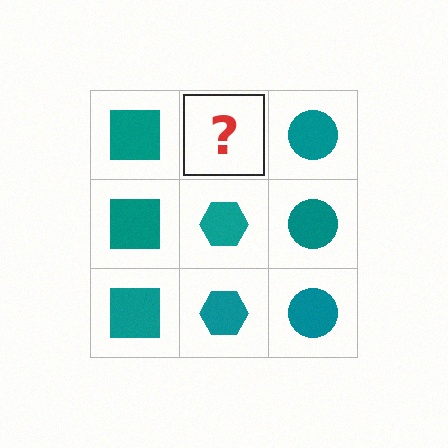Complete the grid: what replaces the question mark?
The question mark should be replaced with a teal hexagon.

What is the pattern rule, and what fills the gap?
The rule is that each column has a consistent shape. The gap should be filled with a teal hexagon.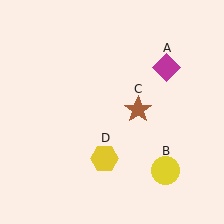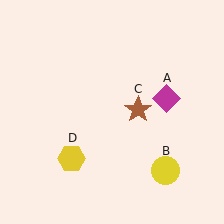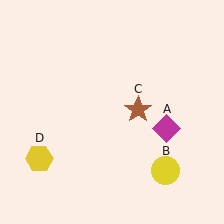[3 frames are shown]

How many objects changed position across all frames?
2 objects changed position: magenta diamond (object A), yellow hexagon (object D).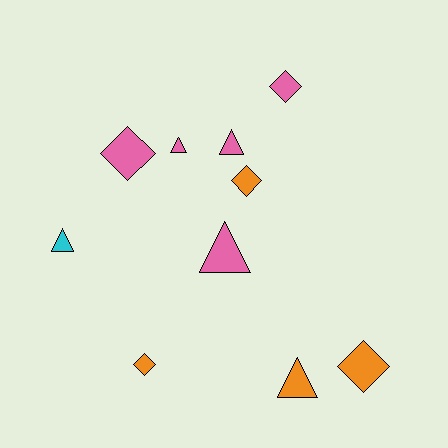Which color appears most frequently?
Pink, with 5 objects.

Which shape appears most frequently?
Triangle, with 5 objects.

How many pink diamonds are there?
There are 2 pink diamonds.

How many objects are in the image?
There are 10 objects.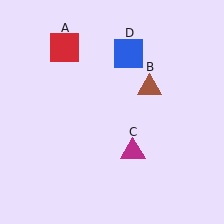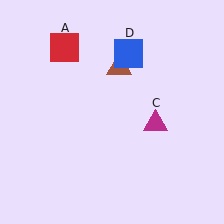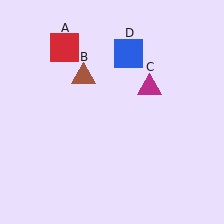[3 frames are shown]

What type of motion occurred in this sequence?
The brown triangle (object B), magenta triangle (object C) rotated counterclockwise around the center of the scene.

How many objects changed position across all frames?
2 objects changed position: brown triangle (object B), magenta triangle (object C).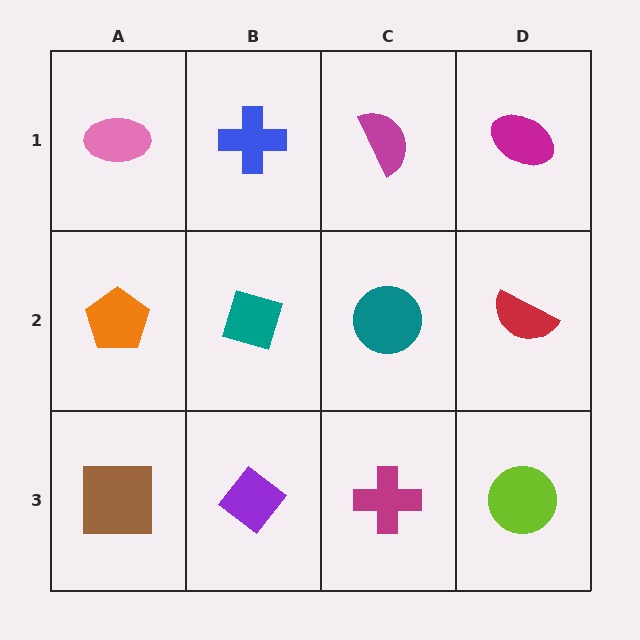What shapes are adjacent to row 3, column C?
A teal circle (row 2, column C), a purple diamond (row 3, column B), a lime circle (row 3, column D).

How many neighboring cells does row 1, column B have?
3.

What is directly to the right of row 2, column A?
A teal diamond.